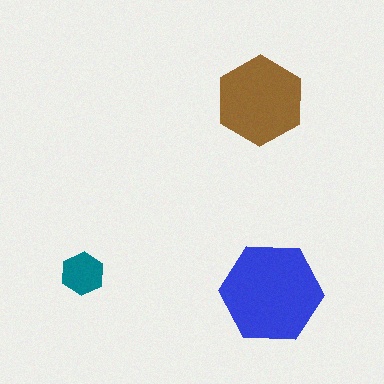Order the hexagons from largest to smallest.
the blue one, the brown one, the teal one.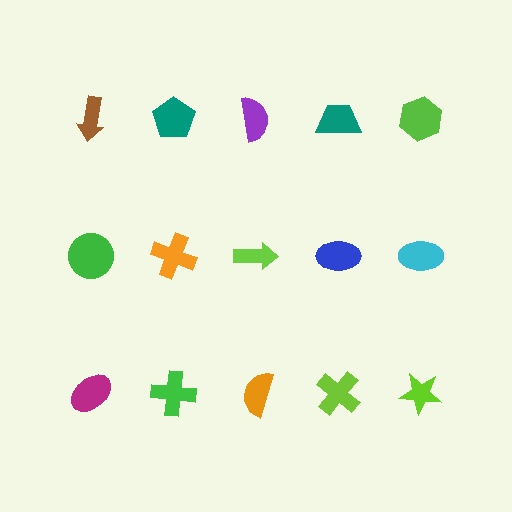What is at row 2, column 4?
A blue ellipse.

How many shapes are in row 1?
5 shapes.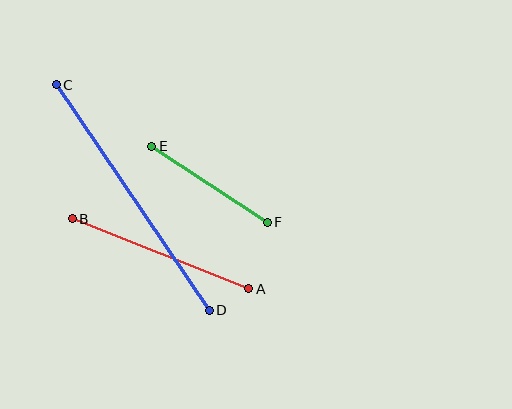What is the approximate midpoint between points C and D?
The midpoint is at approximately (133, 198) pixels.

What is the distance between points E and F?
The distance is approximately 138 pixels.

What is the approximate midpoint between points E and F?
The midpoint is at approximately (210, 184) pixels.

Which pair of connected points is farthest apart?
Points C and D are farthest apart.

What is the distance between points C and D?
The distance is approximately 273 pixels.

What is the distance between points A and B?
The distance is approximately 190 pixels.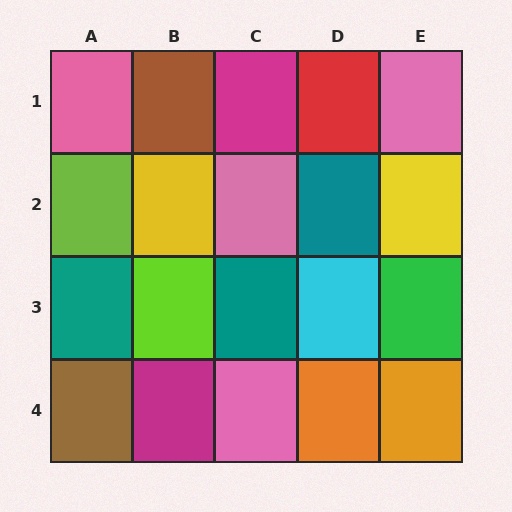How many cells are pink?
4 cells are pink.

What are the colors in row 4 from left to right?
Brown, magenta, pink, orange, orange.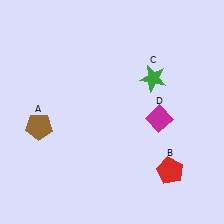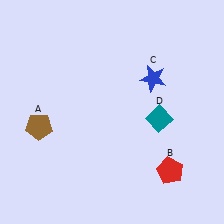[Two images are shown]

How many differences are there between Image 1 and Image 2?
There are 2 differences between the two images.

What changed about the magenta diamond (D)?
In Image 1, D is magenta. In Image 2, it changed to teal.